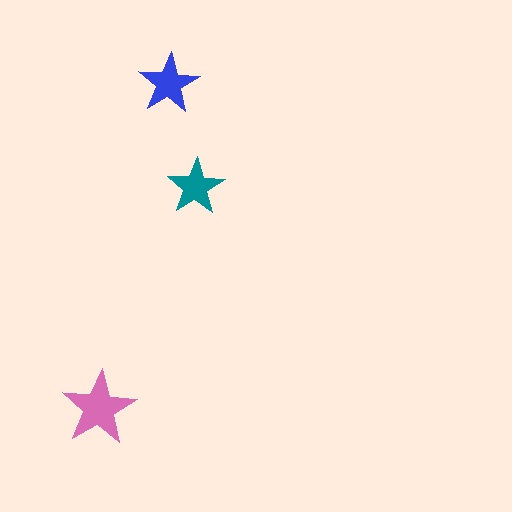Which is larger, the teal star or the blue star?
The blue one.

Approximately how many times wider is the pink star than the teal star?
About 1.5 times wider.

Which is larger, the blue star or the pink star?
The pink one.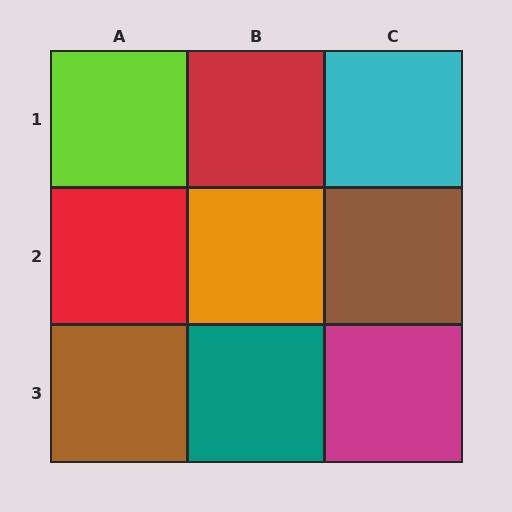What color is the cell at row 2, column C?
Brown.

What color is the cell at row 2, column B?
Orange.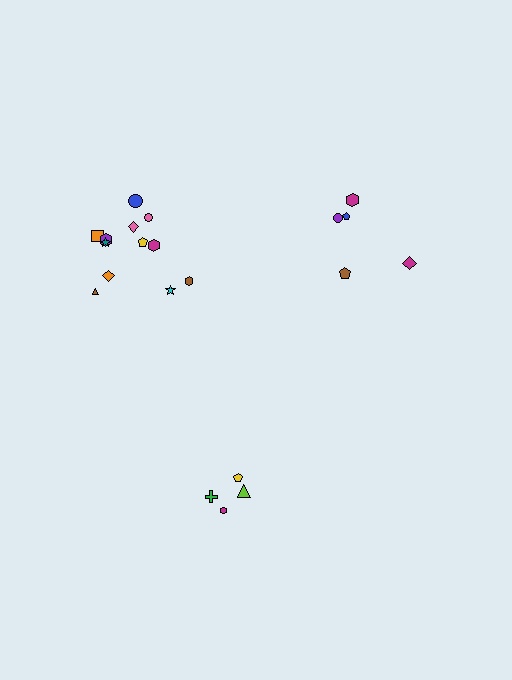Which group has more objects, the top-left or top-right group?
The top-left group.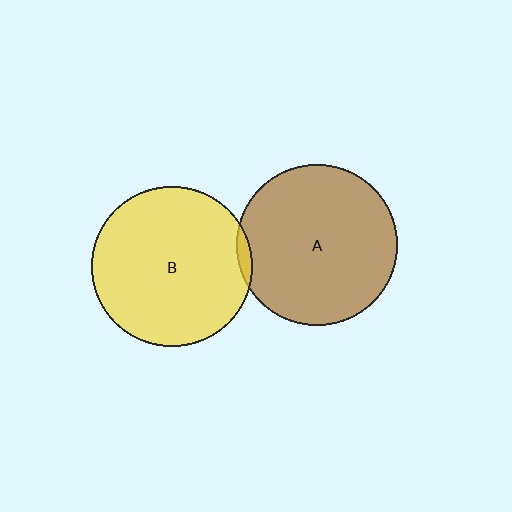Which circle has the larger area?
Circle A (brown).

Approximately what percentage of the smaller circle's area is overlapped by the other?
Approximately 5%.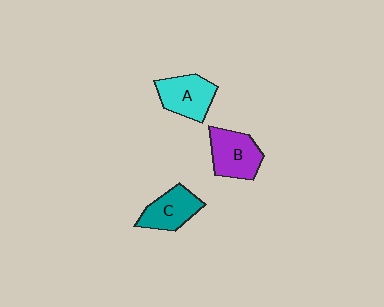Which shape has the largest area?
Shape B (purple).